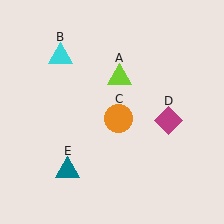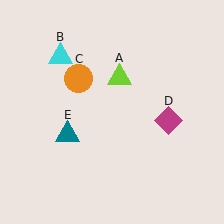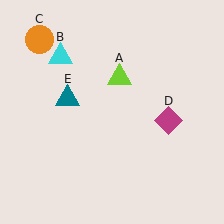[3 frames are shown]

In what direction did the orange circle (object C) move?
The orange circle (object C) moved up and to the left.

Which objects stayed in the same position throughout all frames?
Lime triangle (object A) and cyan triangle (object B) and magenta diamond (object D) remained stationary.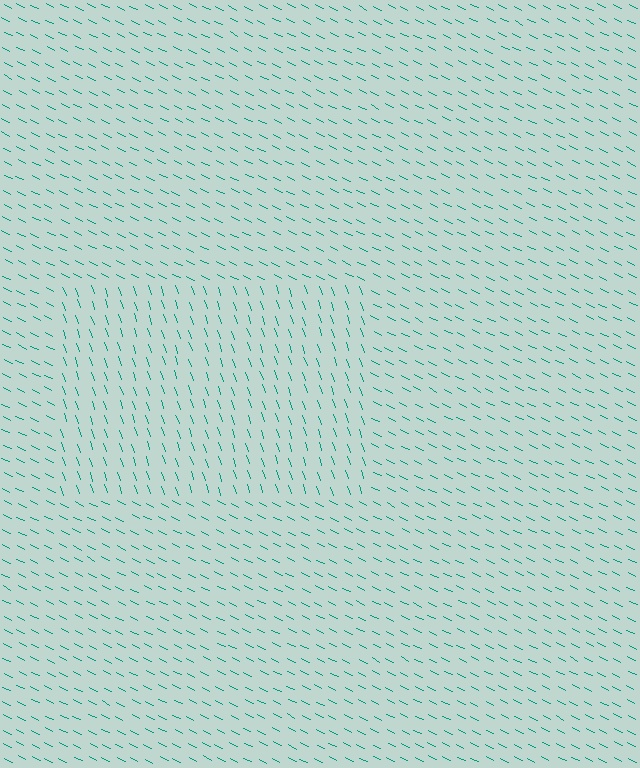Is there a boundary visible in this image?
Yes, there is a texture boundary formed by a change in line orientation.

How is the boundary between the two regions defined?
The boundary is defined purely by a change in line orientation (approximately 45 degrees difference). All lines are the same color and thickness.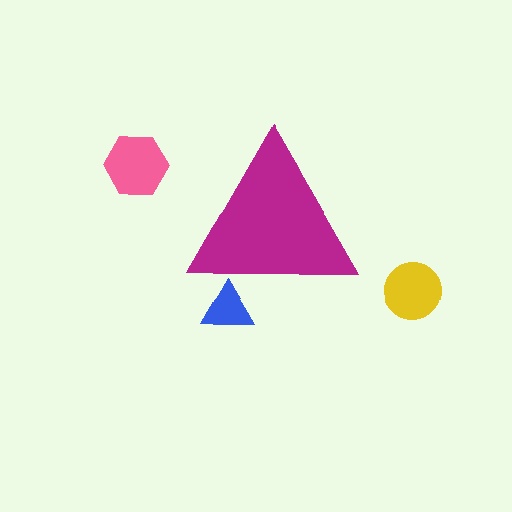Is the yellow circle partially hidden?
No, the yellow circle is fully visible.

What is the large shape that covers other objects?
A magenta triangle.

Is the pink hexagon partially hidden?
No, the pink hexagon is fully visible.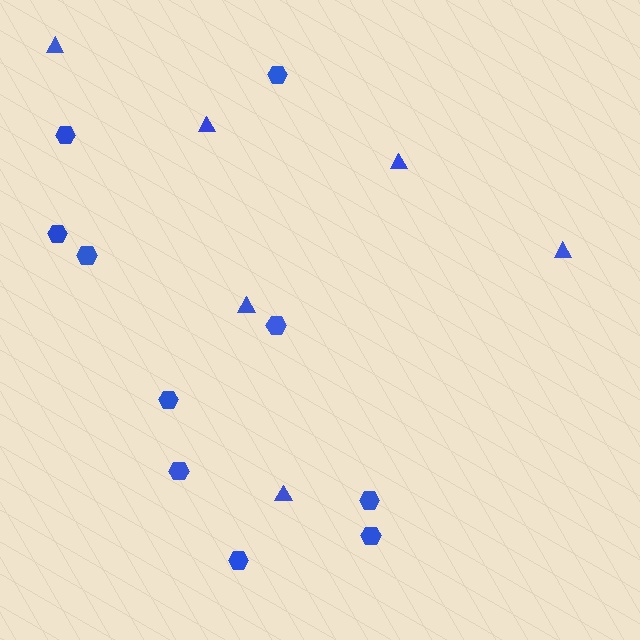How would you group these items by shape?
There are 2 groups: one group of hexagons (10) and one group of triangles (6).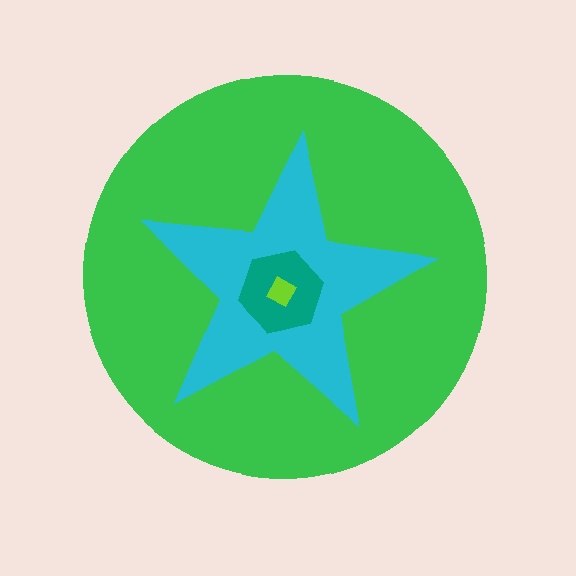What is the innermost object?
The lime square.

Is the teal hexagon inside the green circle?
Yes.